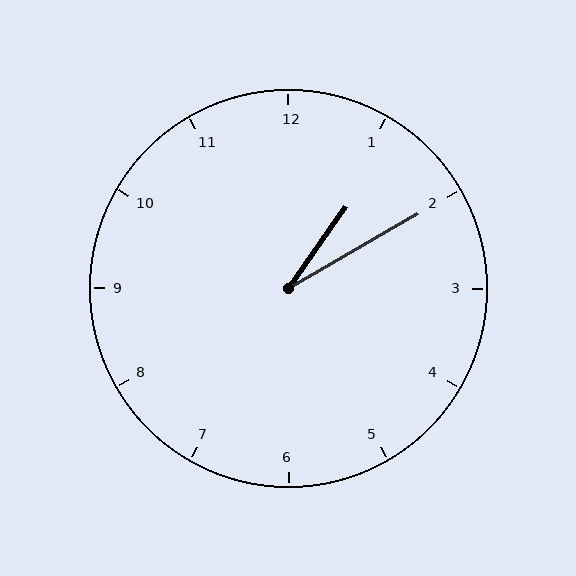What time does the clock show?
1:10.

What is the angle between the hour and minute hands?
Approximately 25 degrees.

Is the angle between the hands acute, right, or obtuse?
It is acute.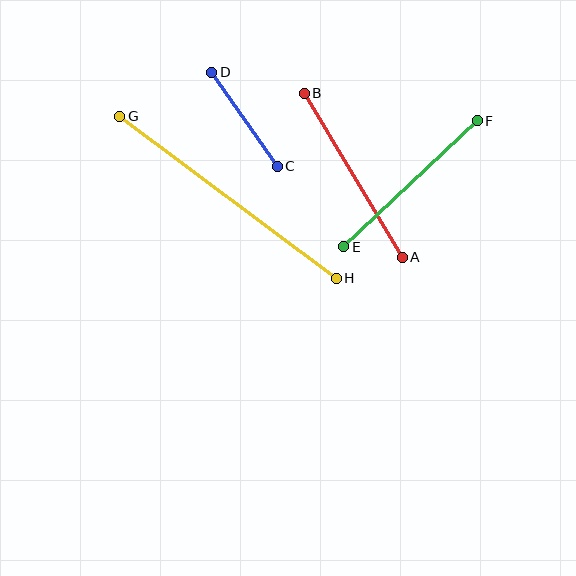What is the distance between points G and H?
The distance is approximately 270 pixels.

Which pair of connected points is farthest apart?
Points G and H are farthest apart.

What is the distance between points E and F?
The distance is approximately 183 pixels.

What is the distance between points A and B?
The distance is approximately 191 pixels.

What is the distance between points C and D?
The distance is approximately 114 pixels.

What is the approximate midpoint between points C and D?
The midpoint is at approximately (244, 119) pixels.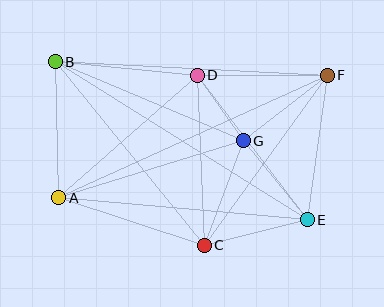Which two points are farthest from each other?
Points B and E are farthest from each other.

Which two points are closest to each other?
Points D and G are closest to each other.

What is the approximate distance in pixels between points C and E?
The distance between C and E is approximately 106 pixels.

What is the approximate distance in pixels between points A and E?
The distance between A and E is approximately 249 pixels.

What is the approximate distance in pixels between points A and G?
The distance between A and G is approximately 193 pixels.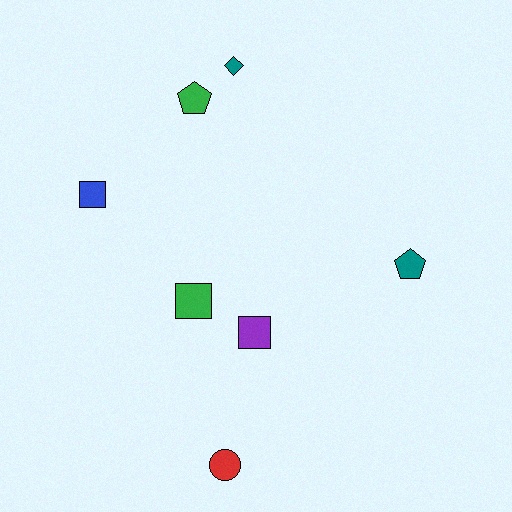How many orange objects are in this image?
There are no orange objects.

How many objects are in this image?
There are 7 objects.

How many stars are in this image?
There are no stars.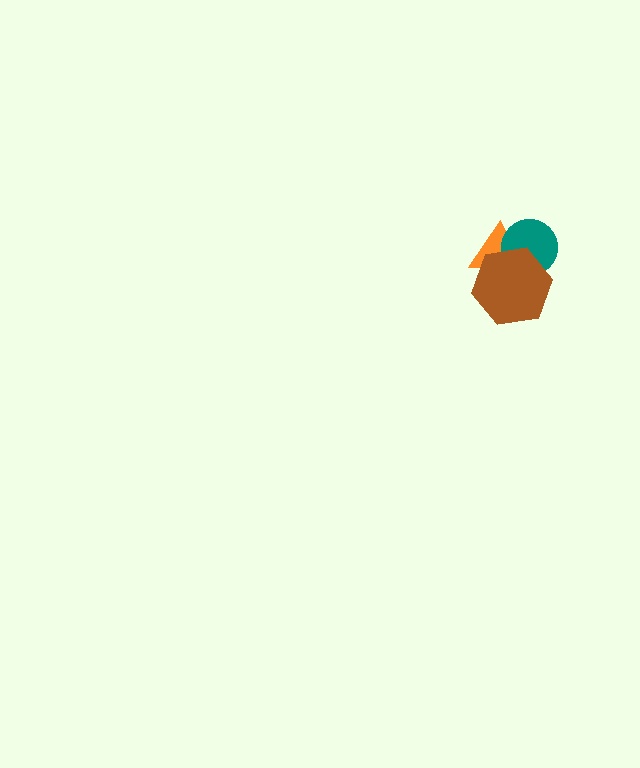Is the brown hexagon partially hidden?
No, no other shape covers it.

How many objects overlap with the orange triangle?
2 objects overlap with the orange triangle.